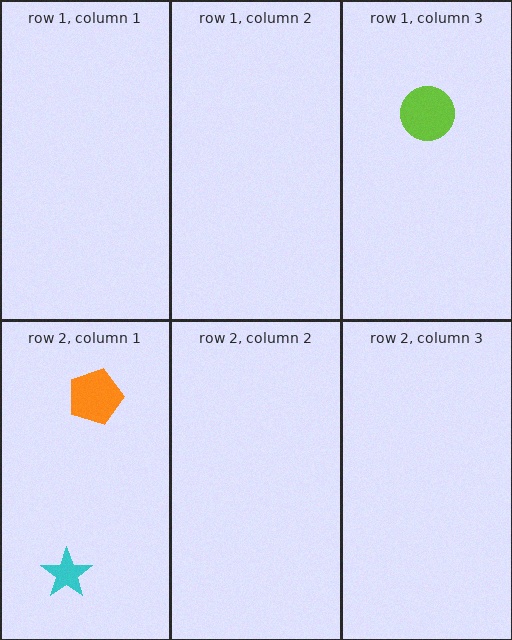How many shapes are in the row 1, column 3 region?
1.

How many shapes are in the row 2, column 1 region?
2.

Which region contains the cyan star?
The row 2, column 1 region.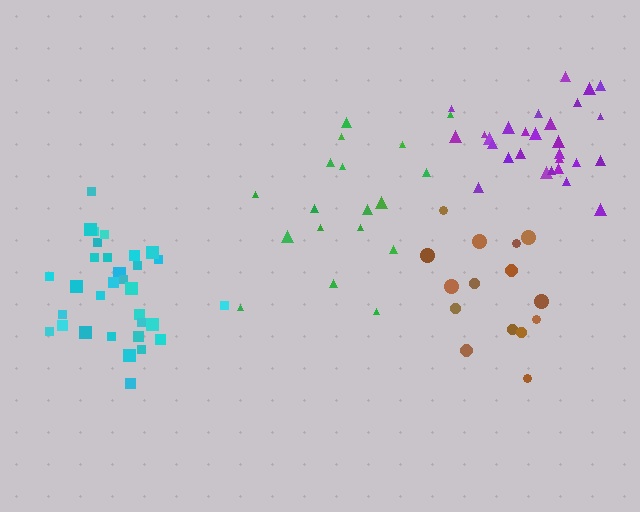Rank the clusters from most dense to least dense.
purple, cyan, brown, green.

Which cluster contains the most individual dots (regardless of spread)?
Cyan (32).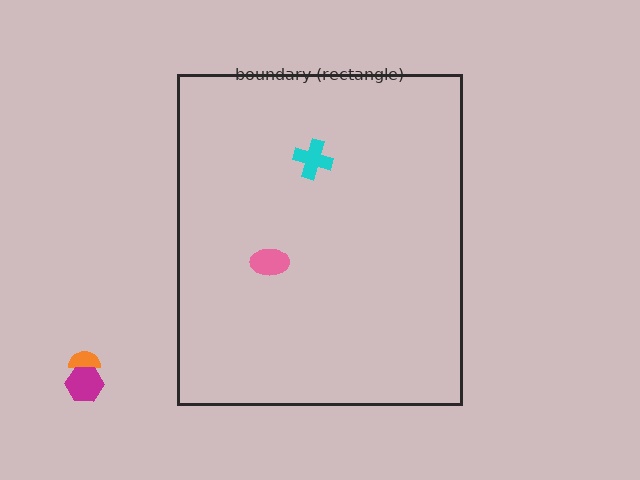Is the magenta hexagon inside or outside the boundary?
Outside.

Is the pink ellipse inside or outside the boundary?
Inside.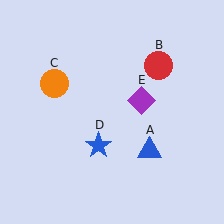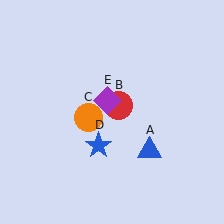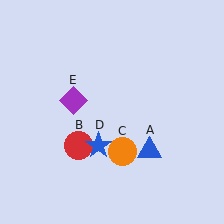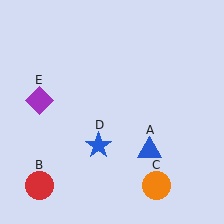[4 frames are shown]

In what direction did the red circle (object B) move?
The red circle (object B) moved down and to the left.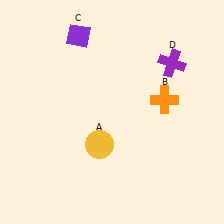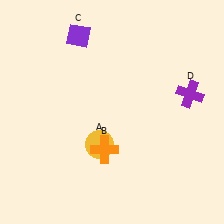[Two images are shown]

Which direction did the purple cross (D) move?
The purple cross (D) moved down.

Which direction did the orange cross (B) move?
The orange cross (B) moved left.